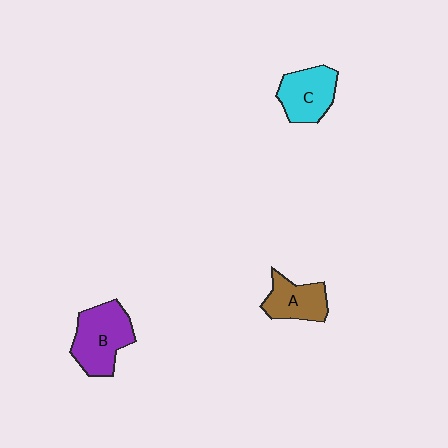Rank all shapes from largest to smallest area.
From largest to smallest: B (purple), C (cyan), A (brown).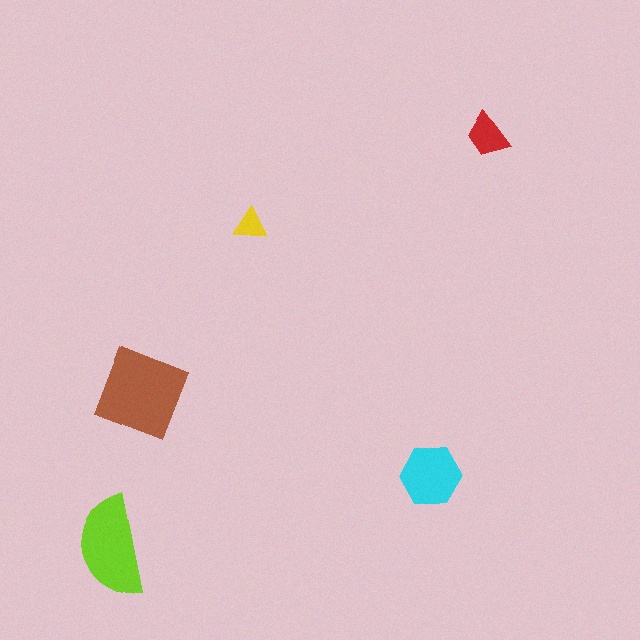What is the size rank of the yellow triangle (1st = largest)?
5th.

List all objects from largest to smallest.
The brown square, the lime semicircle, the cyan hexagon, the red trapezoid, the yellow triangle.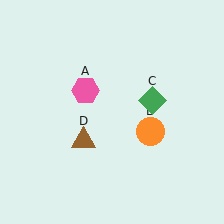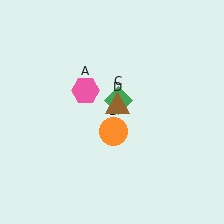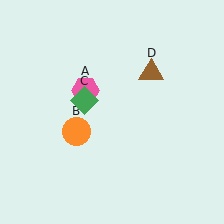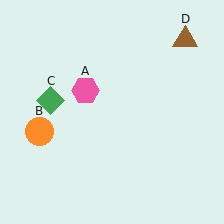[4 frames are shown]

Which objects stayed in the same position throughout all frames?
Pink hexagon (object A) remained stationary.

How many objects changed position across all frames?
3 objects changed position: orange circle (object B), green diamond (object C), brown triangle (object D).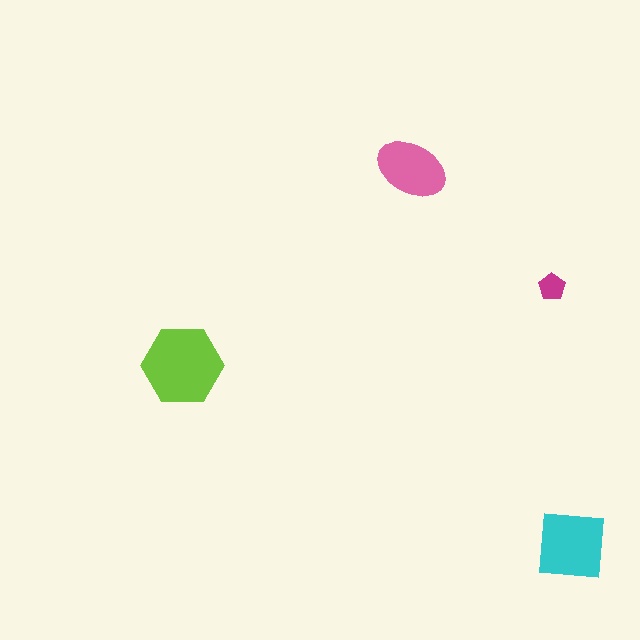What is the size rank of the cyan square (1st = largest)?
2nd.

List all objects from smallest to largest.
The magenta pentagon, the pink ellipse, the cyan square, the lime hexagon.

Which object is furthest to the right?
The cyan square is rightmost.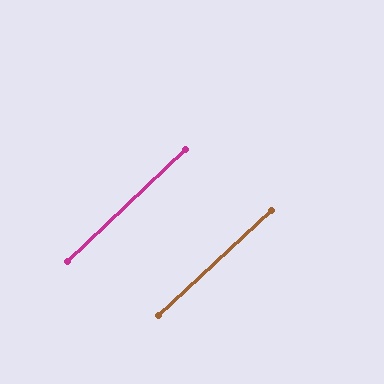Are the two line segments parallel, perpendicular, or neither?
Parallel — their directions differ by only 0.4°.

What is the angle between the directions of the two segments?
Approximately 0 degrees.